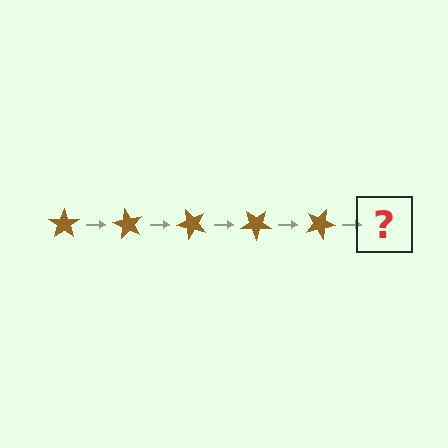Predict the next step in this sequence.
The next step is a brown star rotated 300 degrees.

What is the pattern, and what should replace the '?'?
The pattern is that the star rotates 60 degrees each step. The '?' should be a brown star rotated 300 degrees.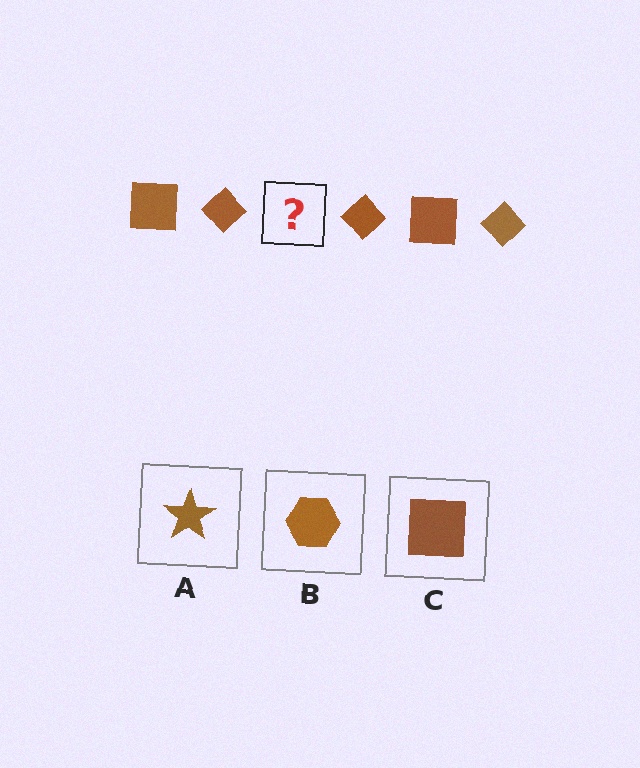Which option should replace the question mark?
Option C.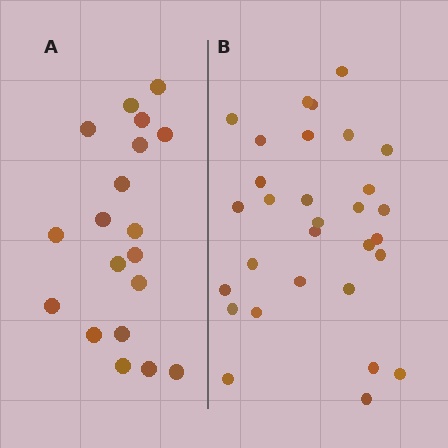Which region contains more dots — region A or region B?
Region B (the right region) has more dots.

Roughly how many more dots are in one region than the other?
Region B has roughly 12 or so more dots than region A.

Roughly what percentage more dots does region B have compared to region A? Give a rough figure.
About 60% more.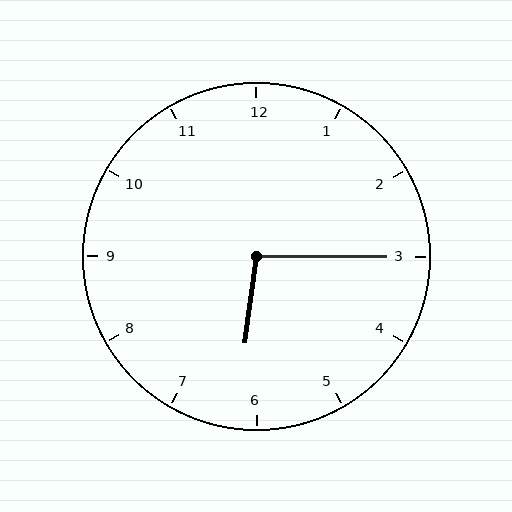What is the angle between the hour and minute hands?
Approximately 98 degrees.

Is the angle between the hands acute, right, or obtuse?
It is obtuse.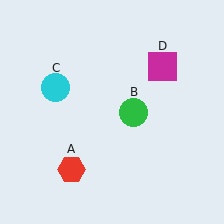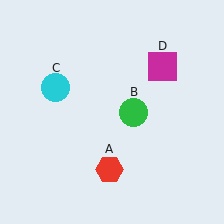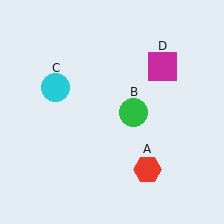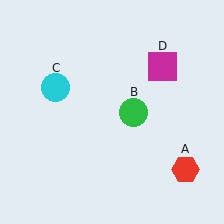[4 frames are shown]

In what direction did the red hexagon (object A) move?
The red hexagon (object A) moved right.